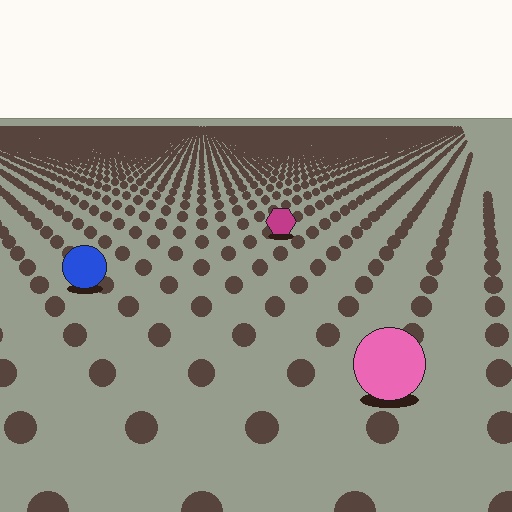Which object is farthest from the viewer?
The magenta hexagon is farthest from the viewer. It appears smaller and the ground texture around it is denser.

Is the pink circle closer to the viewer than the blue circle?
Yes. The pink circle is closer — you can tell from the texture gradient: the ground texture is coarser near it.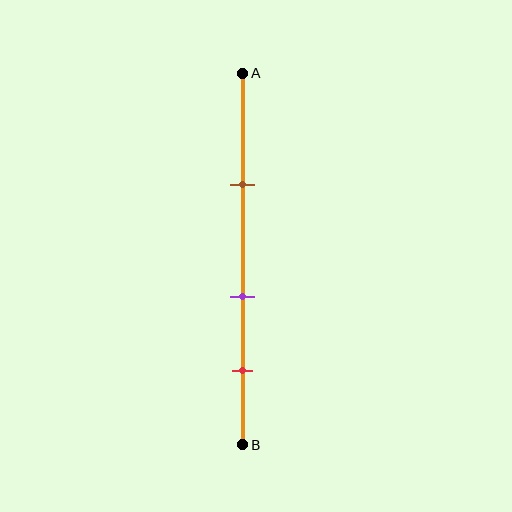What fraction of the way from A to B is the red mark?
The red mark is approximately 80% (0.8) of the way from A to B.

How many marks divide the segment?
There are 3 marks dividing the segment.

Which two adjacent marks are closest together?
The purple and red marks are the closest adjacent pair.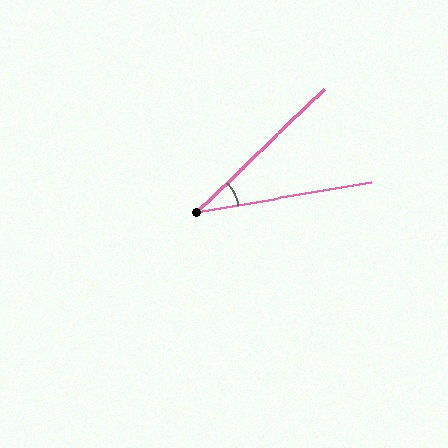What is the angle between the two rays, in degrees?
Approximately 34 degrees.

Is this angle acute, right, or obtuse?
It is acute.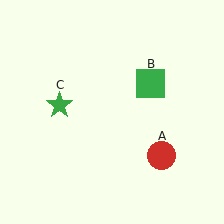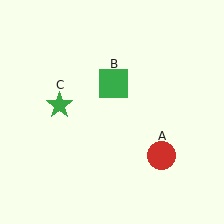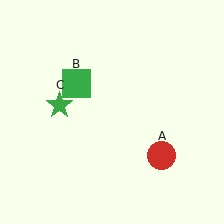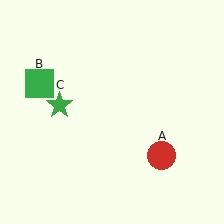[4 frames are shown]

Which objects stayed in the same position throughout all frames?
Red circle (object A) and green star (object C) remained stationary.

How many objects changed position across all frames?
1 object changed position: green square (object B).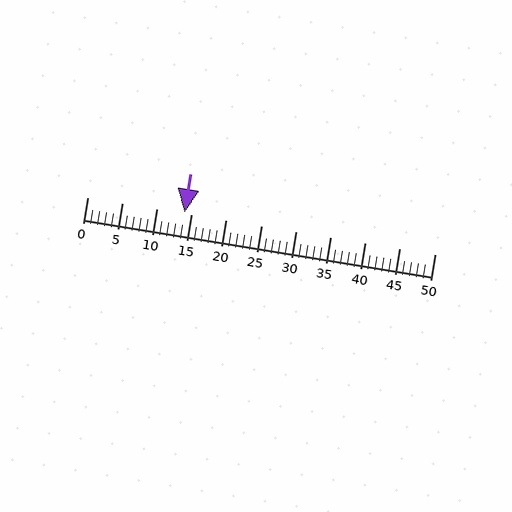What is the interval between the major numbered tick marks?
The major tick marks are spaced 5 units apart.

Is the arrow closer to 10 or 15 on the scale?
The arrow is closer to 15.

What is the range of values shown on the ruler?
The ruler shows values from 0 to 50.